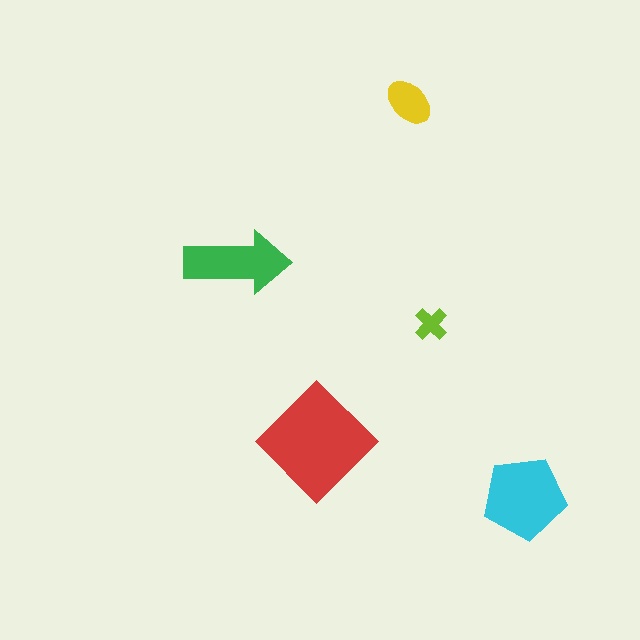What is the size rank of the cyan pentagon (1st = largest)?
2nd.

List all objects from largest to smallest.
The red diamond, the cyan pentagon, the green arrow, the yellow ellipse, the lime cross.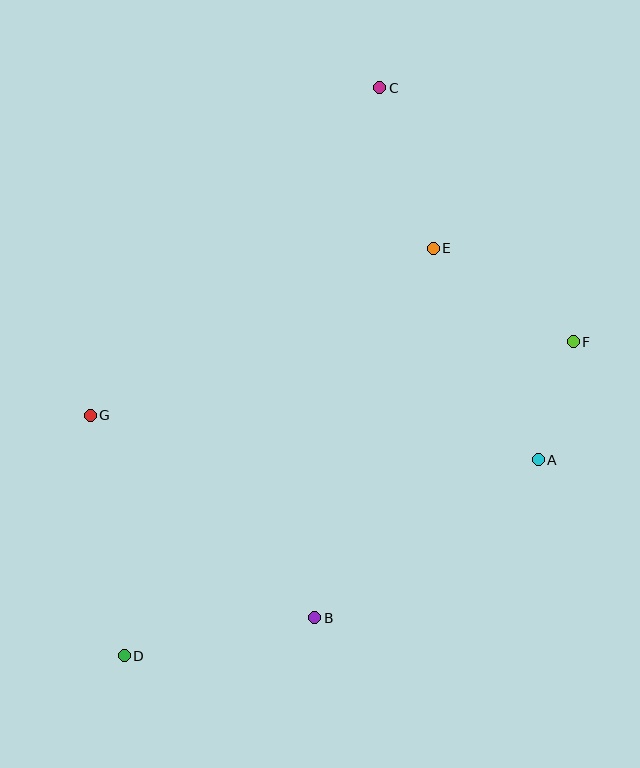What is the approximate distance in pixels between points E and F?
The distance between E and F is approximately 168 pixels.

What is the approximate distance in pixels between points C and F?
The distance between C and F is approximately 319 pixels.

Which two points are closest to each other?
Points A and F are closest to each other.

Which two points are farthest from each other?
Points C and D are farthest from each other.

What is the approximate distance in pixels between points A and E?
The distance between A and E is approximately 236 pixels.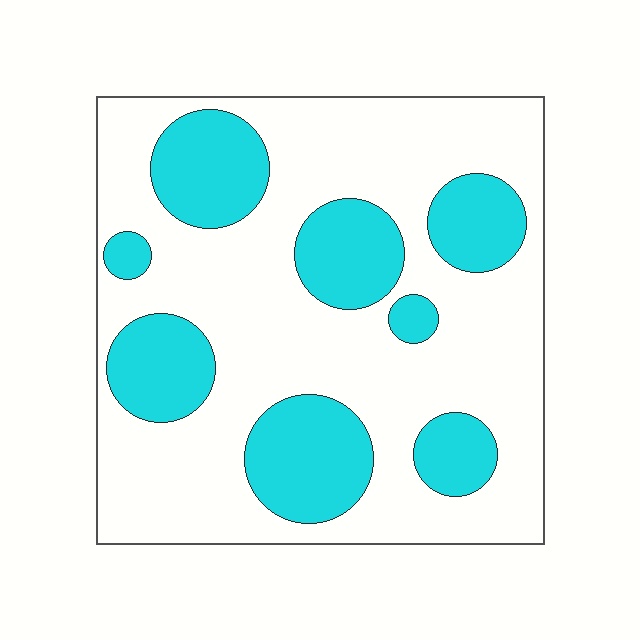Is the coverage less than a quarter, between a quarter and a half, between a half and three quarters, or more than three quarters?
Between a quarter and a half.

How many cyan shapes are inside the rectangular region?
8.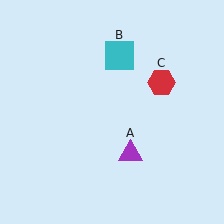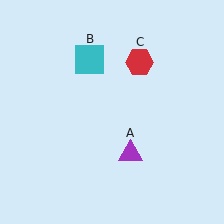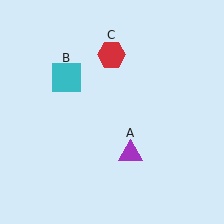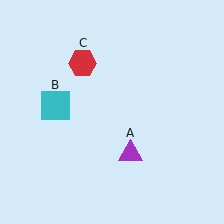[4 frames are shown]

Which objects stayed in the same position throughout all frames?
Purple triangle (object A) remained stationary.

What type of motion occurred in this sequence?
The cyan square (object B), red hexagon (object C) rotated counterclockwise around the center of the scene.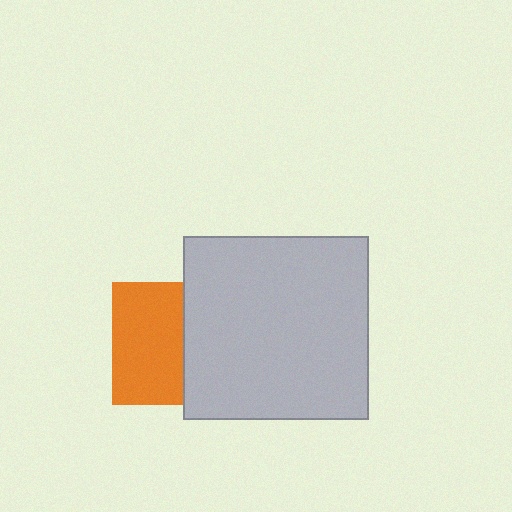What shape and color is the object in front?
The object in front is a light gray rectangle.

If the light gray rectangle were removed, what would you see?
You would see the complete orange square.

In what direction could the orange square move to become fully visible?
The orange square could move left. That would shift it out from behind the light gray rectangle entirely.